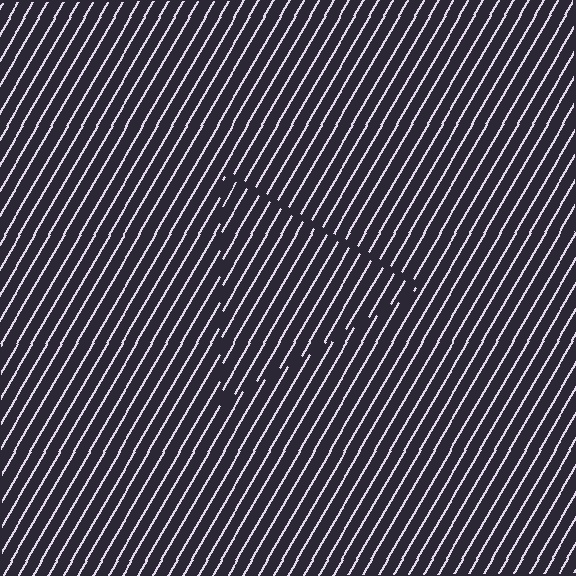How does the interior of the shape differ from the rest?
The interior of the shape contains the same grating, shifted by half a period — the contour is defined by the phase discontinuity where line-ends from the inner and outer gratings abut.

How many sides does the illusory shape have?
3 sides — the line-ends trace a triangle.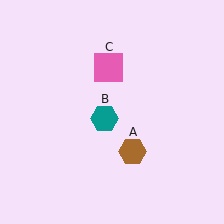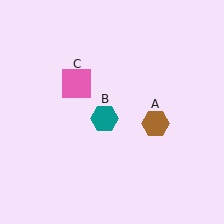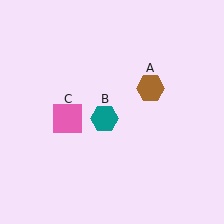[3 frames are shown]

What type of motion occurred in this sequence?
The brown hexagon (object A), pink square (object C) rotated counterclockwise around the center of the scene.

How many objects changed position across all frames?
2 objects changed position: brown hexagon (object A), pink square (object C).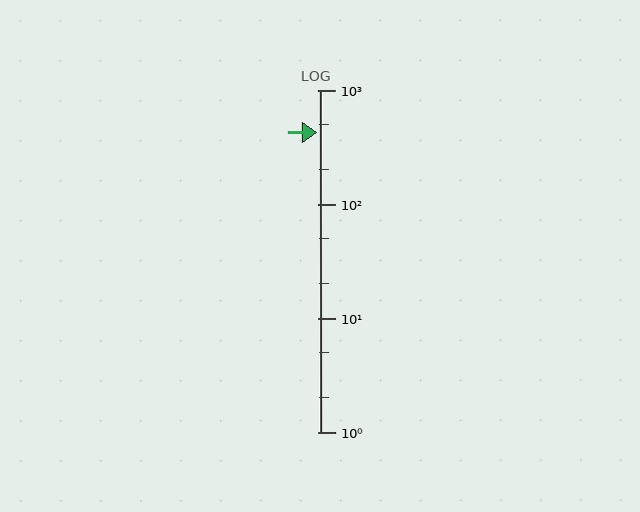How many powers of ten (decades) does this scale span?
The scale spans 3 decades, from 1 to 1000.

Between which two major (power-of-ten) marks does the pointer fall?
The pointer is between 100 and 1000.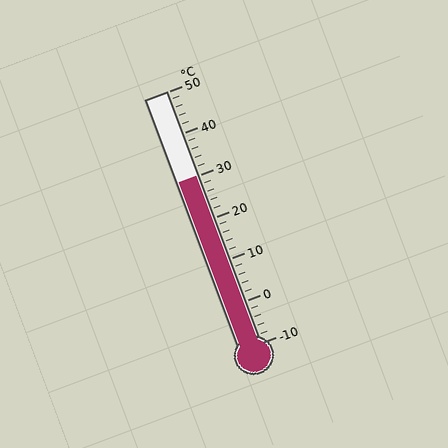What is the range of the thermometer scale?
The thermometer scale ranges from -10°C to 50°C.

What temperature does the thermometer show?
The thermometer shows approximately 30°C.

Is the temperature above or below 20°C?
The temperature is above 20°C.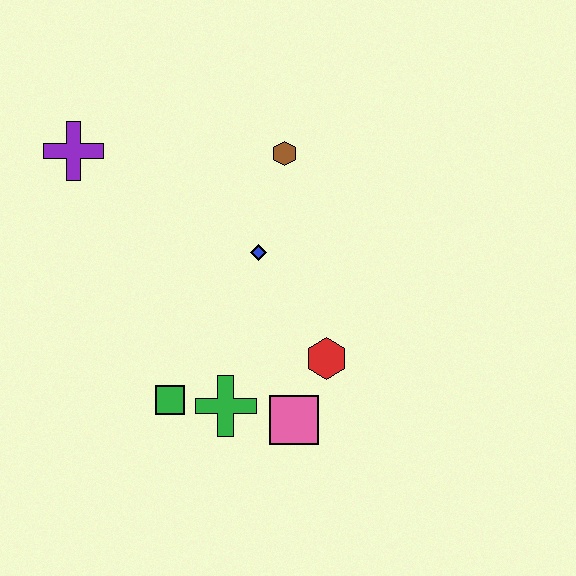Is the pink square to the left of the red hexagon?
Yes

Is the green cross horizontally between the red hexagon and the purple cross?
Yes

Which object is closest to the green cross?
The green square is closest to the green cross.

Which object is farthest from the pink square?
The purple cross is farthest from the pink square.